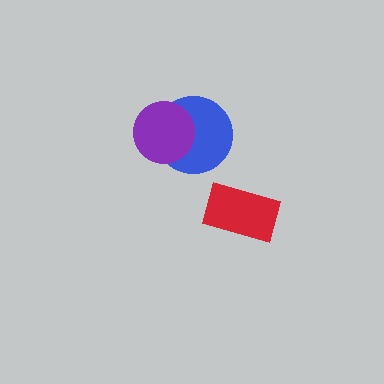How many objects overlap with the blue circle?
1 object overlaps with the blue circle.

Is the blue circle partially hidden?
Yes, it is partially covered by another shape.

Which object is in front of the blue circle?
The purple circle is in front of the blue circle.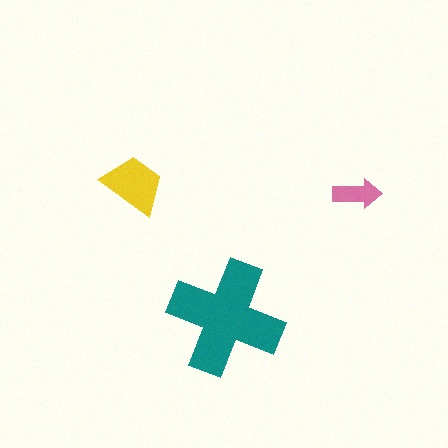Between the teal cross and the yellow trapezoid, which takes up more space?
The teal cross.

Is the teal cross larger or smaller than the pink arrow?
Larger.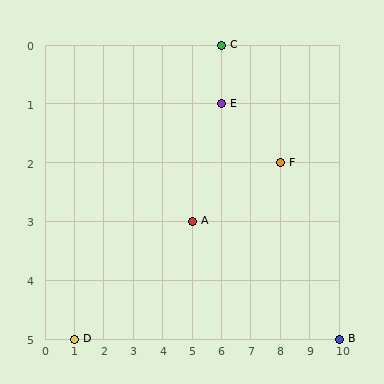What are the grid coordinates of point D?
Point D is at grid coordinates (1, 5).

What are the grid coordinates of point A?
Point A is at grid coordinates (5, 3).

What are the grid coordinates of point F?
Point F is at grid coordinates (8, 2).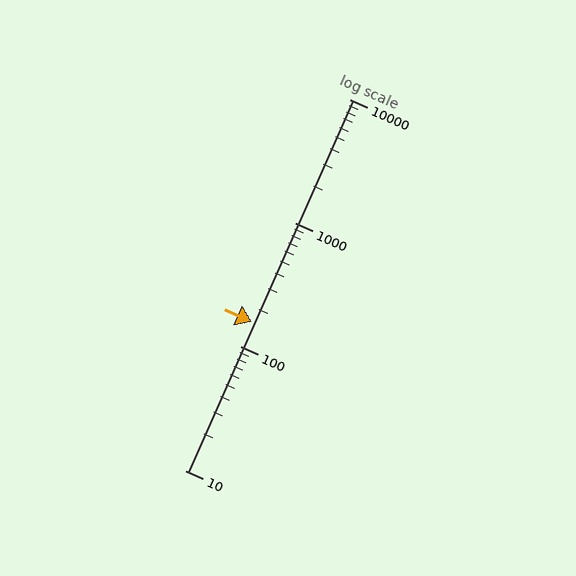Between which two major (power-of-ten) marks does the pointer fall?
The pointer is between 100 and 1000.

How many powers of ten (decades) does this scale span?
The scale spans 3 decades, from 10 to 10000.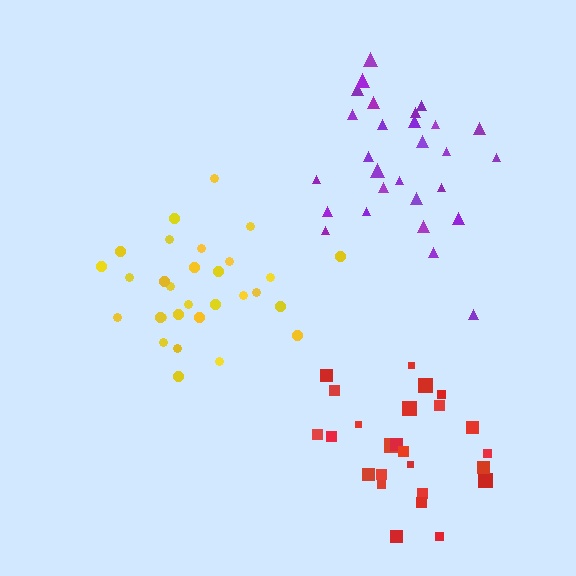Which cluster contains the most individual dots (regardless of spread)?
Yellow (30).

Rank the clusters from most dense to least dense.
red, yellow, purple.